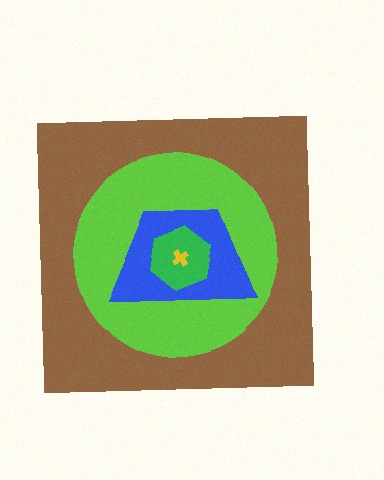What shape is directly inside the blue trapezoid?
The green hexagon.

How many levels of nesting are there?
5.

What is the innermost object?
The yellow cross.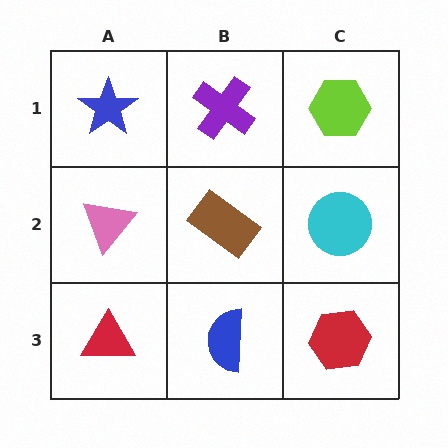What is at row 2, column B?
A brown rectangle.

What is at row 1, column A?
A blue star.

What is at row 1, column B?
A purple cross.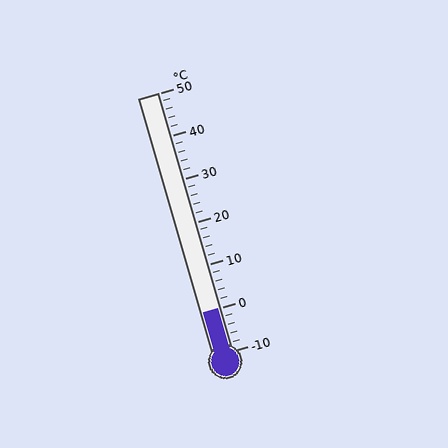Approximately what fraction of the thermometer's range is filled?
The thermometer is filled to approximately 15% of its range.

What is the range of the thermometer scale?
The thermometer scale ranges from -10°C to 50°C.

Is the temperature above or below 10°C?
The temperature is below 10°C.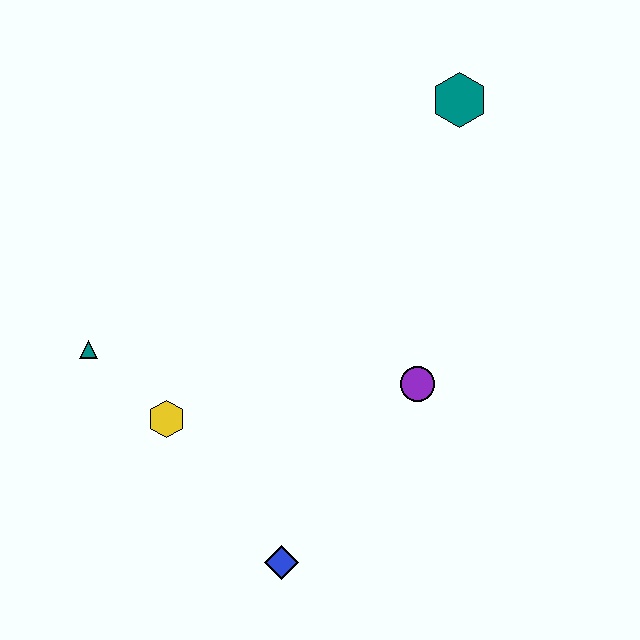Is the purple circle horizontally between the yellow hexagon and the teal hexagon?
Yes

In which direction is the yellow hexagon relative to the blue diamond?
The yellow hexagon is above the blue diamond.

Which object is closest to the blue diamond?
The yellow hexagon is closest to the blue diamond.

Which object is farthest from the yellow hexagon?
The teal hexagon is farthest from the yellow hexagon.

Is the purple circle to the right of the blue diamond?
Yes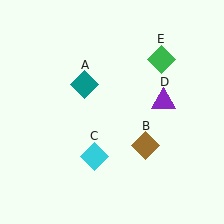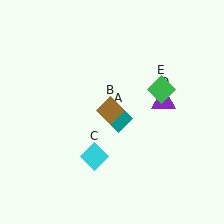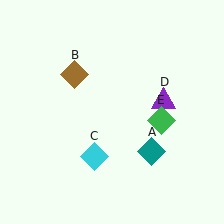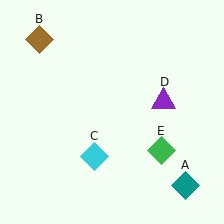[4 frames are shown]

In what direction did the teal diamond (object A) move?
The teal diamond (object A) moved down and to the right.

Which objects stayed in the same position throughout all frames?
Cyan diamond (object C) and purple triangle (object D) remained stationary.